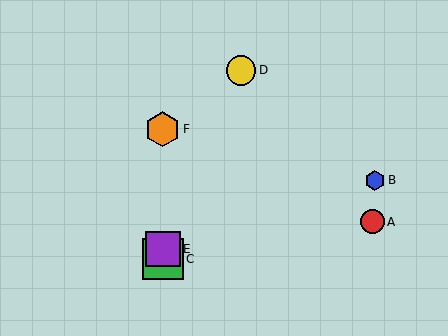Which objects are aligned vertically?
Objects C, E, F are aligned vertically.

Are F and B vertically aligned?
No, F is at x≈163 and B is at x≈375.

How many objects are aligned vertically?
3 objects (C, E, F) are aligned vertically.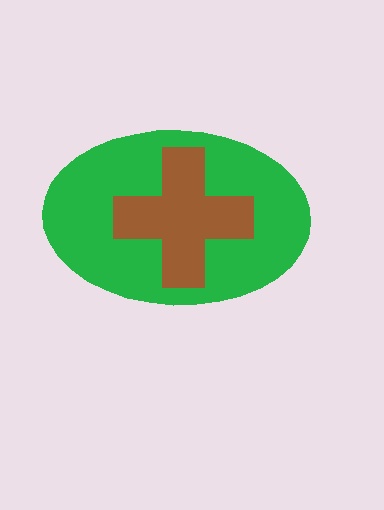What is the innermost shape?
The brown cross.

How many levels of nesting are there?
2.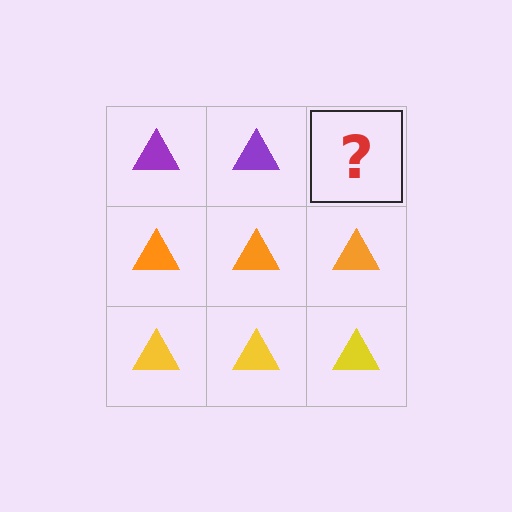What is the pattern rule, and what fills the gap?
The rule is that each row has a consistent color. The gap should be filled with a purple triangle.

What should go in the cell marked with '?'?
The missing cell should contain a purple triangle.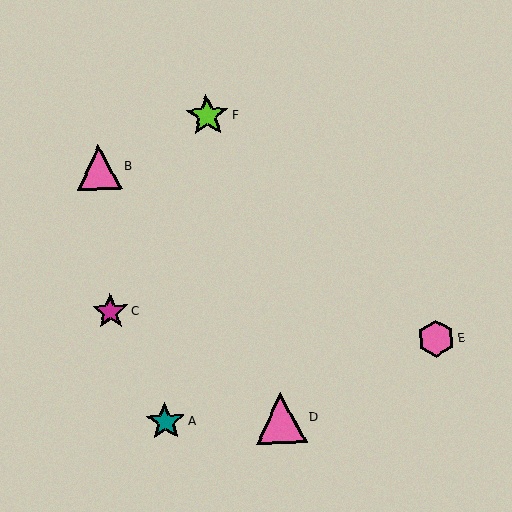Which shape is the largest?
The pink triangle (labeled D) is the largest.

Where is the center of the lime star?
The center of the lime star is at (207, 116).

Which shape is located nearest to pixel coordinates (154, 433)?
The teal star (labeled A) at (165, 422) is nearest to that location.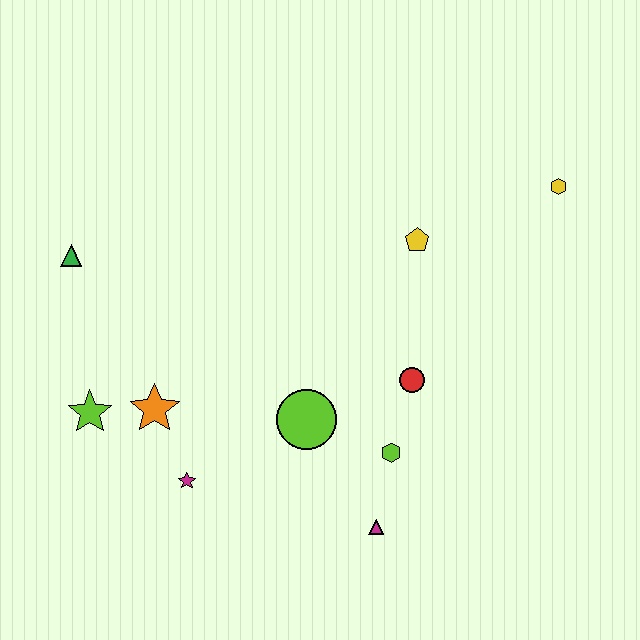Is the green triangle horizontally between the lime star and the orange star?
No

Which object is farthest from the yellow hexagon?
The lime star is farthest from the yellow hexagon.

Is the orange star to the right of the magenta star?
No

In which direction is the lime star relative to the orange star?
The lime star is to the left of the orange star.